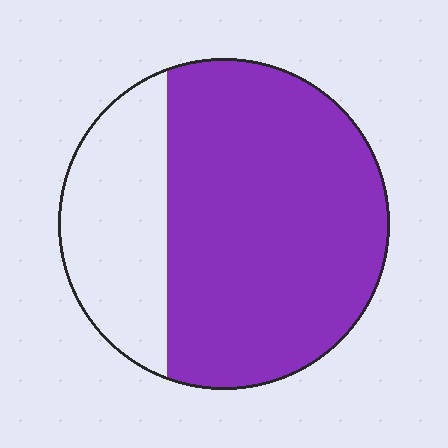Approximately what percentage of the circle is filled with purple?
Approximately 70%.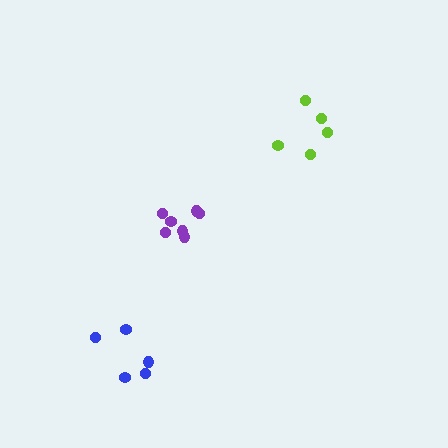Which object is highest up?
The lime cluster is topmost.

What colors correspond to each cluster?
The clusters are colored: blue, purple, lime.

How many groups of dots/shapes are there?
There are 3 groups.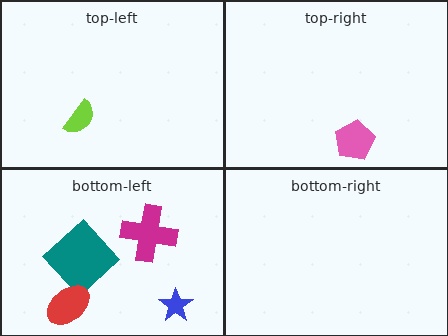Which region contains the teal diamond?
The bottom-left region.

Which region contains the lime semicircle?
The top-left region.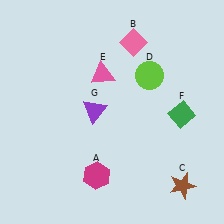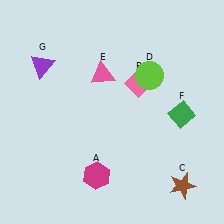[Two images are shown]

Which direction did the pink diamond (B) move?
The pink diamond (B) moved down.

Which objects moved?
The objects that moved are: the pink diamond (B), the purple triangle (G).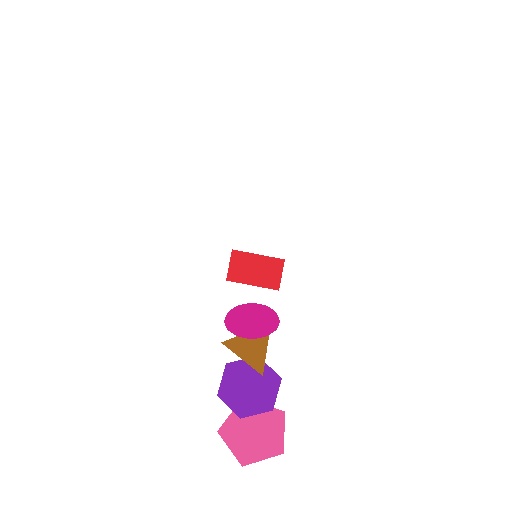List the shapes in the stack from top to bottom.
From top to bottom: the red rectangle, the magenta ellipse, the brown triangle, the purple hexagon, the pink pentagon.